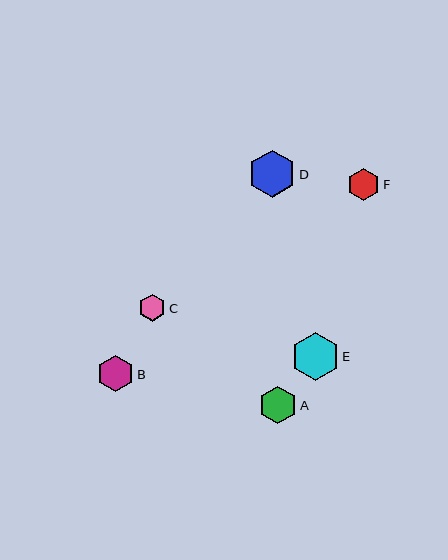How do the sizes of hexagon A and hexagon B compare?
Hexagon A and hexagon B are approximately the same size.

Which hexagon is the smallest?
Hexagon C is the smallest with a size of approximately 27 pixels.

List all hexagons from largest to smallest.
From largest to smallest: E, D, A, B, F, C.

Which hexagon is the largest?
Hexagon E is the largest with a size of approximately 48 pixels.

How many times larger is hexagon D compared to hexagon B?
Hexagon D is approximately 1.3 times the size of hexagon B.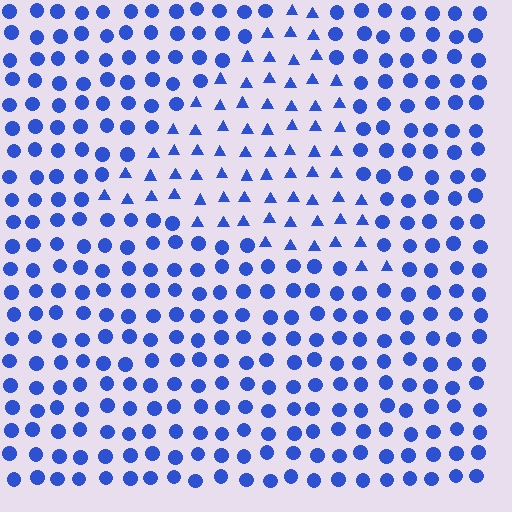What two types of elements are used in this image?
The image uses triangles inside the triangle region and circles outside it.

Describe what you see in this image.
The image is filled with small blue elements arranged in a uniform grid. A triangle-shaped region contains triangles, while the surrounding area contains circles. The boundary is defined purely by the change in element shape.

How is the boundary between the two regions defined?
The boundary is defined by a change in element shape: triangles inside vs. circles outside. All elements share the same color and spacing.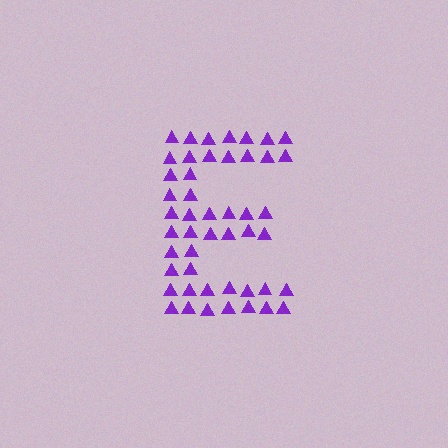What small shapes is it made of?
It is made of small triangles.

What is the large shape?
The large shape is the letter E.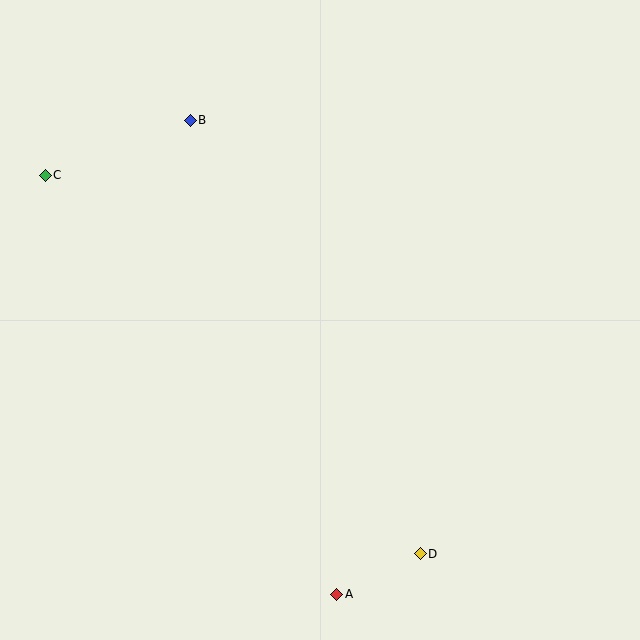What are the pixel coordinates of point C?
Point C is at (45, 175).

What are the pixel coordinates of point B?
Point B is at (190, 120).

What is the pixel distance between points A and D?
The distance between A and D is 93 pixels.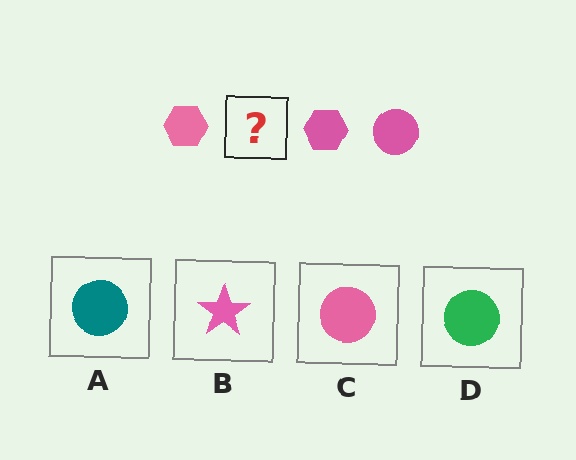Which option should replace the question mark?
Option C.